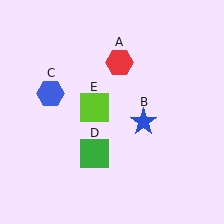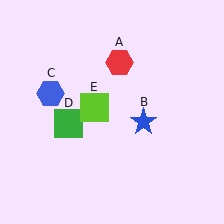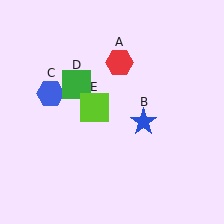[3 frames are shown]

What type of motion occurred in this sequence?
The green square (object D) rotated clockwise around the center of the scene.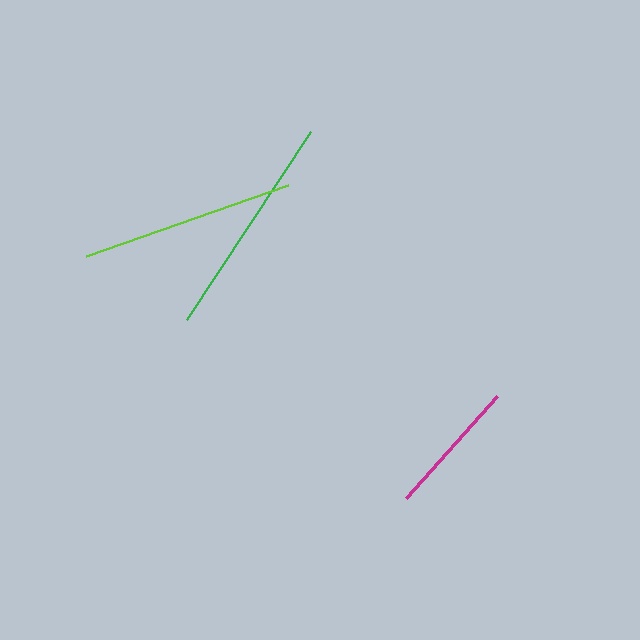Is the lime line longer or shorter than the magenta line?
The lime line is longer than the magenta line.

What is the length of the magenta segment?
The magenta segment is approximately 137 pixels long.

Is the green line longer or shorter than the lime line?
The green line is longer than the lime line.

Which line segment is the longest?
The green line is the longest at approximately 225 pixels.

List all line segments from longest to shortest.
From longest to shortest: green, lime, magenta.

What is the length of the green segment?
The green segment is approximately 225 pixels long.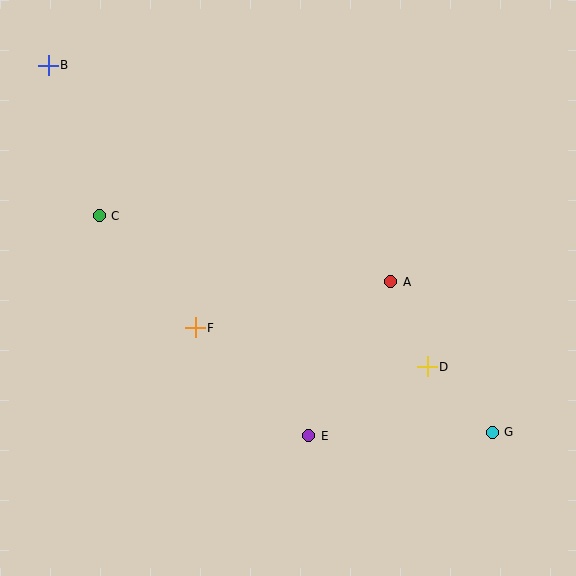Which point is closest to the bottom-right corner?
Point G is closest to the bottom-right corner.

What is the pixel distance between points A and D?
The distance between A and D is 93 pixels.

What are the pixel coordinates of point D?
Point D is at (427, 367).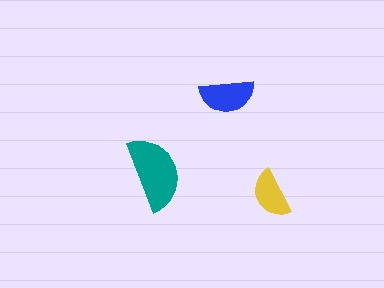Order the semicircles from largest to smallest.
the teal one, the blue one, the yellow one.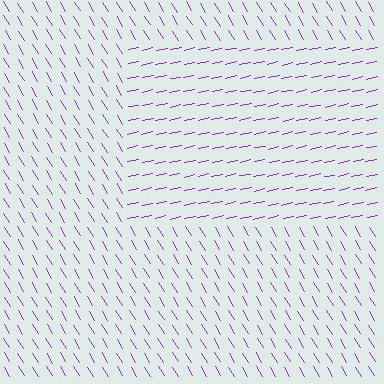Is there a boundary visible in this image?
Yes, there is a texture boundary formed by a change in line orientation.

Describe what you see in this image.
The image is filled with small purple line segments. A rectangle region in the image has lines oriented differently from the surrounding lines, creating a visible texture boundary.